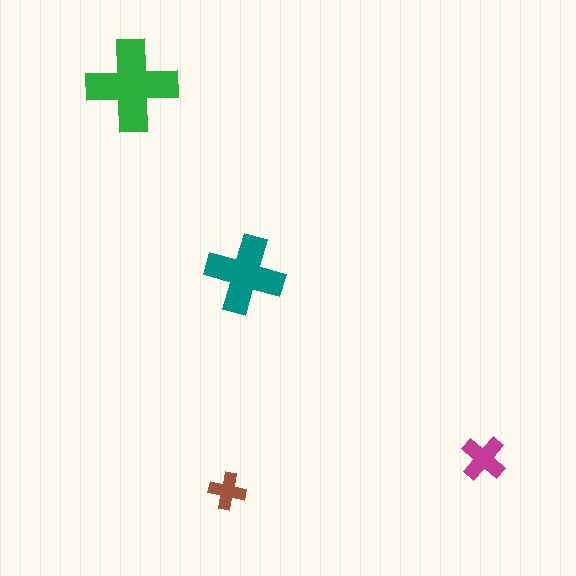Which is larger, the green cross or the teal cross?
The green one.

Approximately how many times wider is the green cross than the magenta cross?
About 2 times wider.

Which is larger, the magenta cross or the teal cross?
The teal one.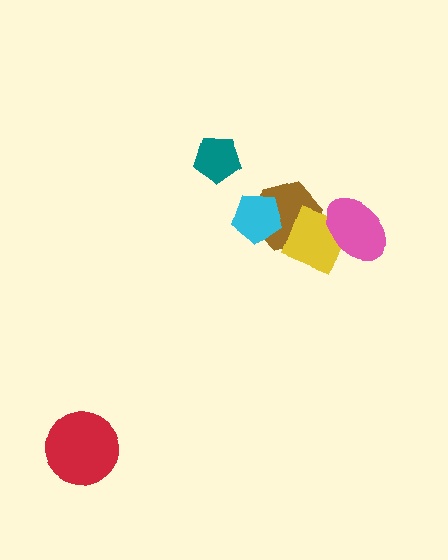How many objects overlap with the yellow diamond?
2 objects overlap with the yellow diamond.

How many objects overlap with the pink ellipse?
1 object overlaps with the pink ellipse.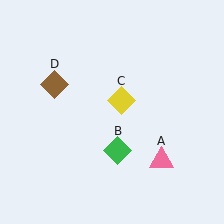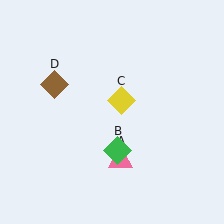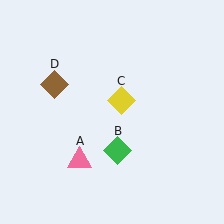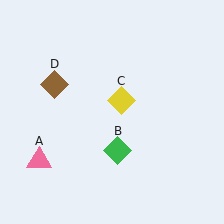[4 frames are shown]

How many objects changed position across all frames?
1 object changed position: pink triangle (object A).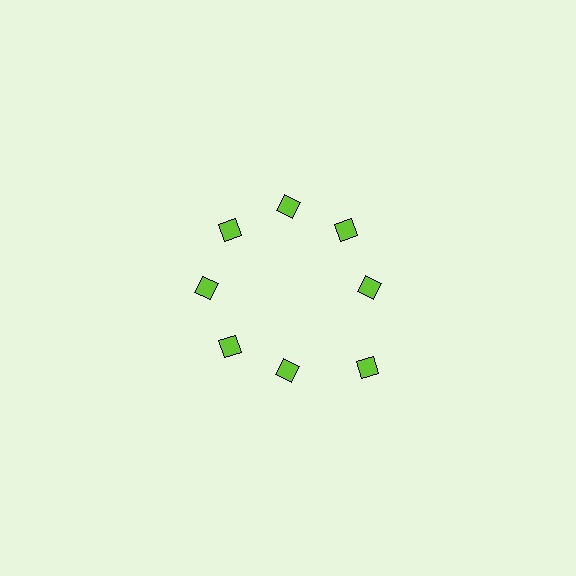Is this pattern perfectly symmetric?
No. The 8 lime diamonds are arranged in a ring, but one element near the 4 o'clock position is pushed outward from the center, breaking the 8-fold rotational symmetry.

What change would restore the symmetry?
The symmetry would be restored by moving it inward, back onto the ring so that all 8 diamonds sit at equal angles and equal distance from the center.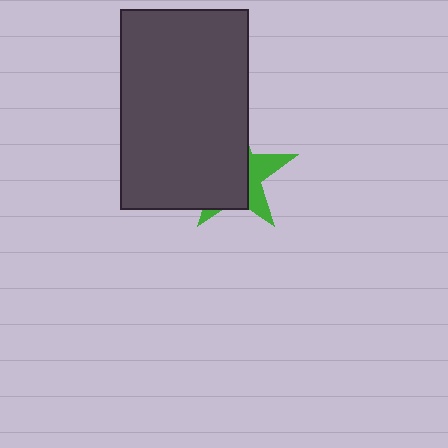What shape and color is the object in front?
The object in front is a dark gray rectangle.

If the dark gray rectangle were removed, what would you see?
You would see the complete green star.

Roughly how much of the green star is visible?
A small part of it is visible (roughly 33%).